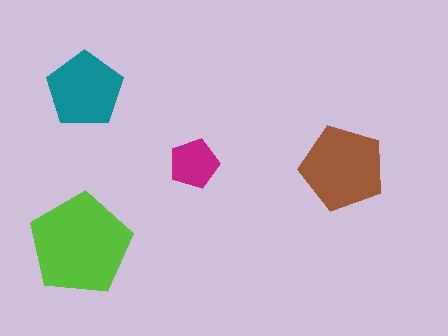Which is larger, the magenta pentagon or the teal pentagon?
The teal one.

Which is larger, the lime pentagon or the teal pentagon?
The lime one.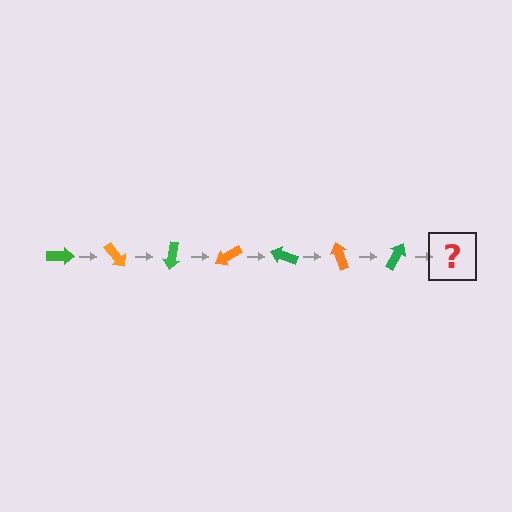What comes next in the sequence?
The next element should be an orange arrow, rotated 350 degrees from the start.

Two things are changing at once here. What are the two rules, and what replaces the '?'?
The two rules are that it rotates 50 degrees each step and the color cycles through green and orange. The '?' should be an orange arrow, rotated 350 degrees from the start.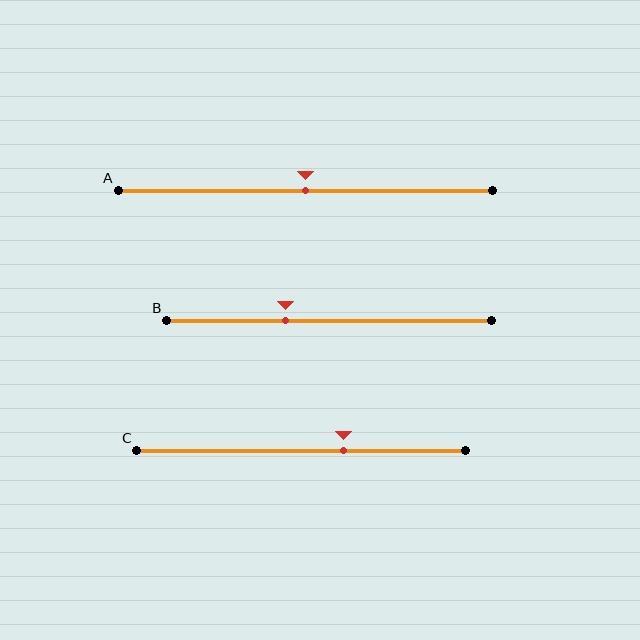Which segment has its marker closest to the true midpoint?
Segment A has its marker closest to the true midpoint.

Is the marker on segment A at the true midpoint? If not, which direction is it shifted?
Yes, the marker on segment A is at the true midpoint.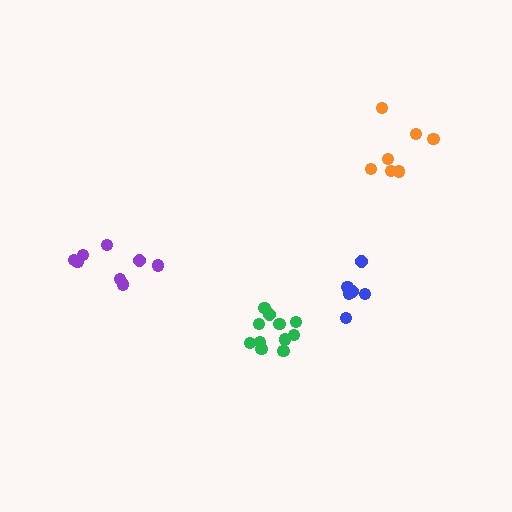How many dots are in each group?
Group 1: 8 dots, Group 2: 6 dots, Group 3: 11 dots, Group 4: 7 dots (32 total).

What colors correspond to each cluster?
The clusters are colored: purple, blue, green, orange.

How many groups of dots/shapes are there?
There are 4 groups.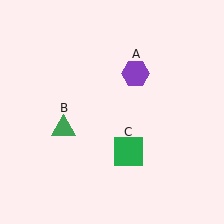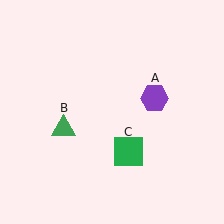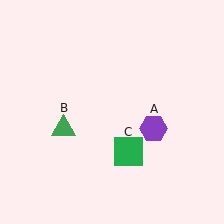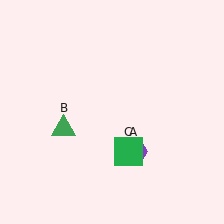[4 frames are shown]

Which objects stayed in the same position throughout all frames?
Green triangle (object B) and green square (object C) remained stationary.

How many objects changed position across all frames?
1 object changed position: purple hexagon (object A).